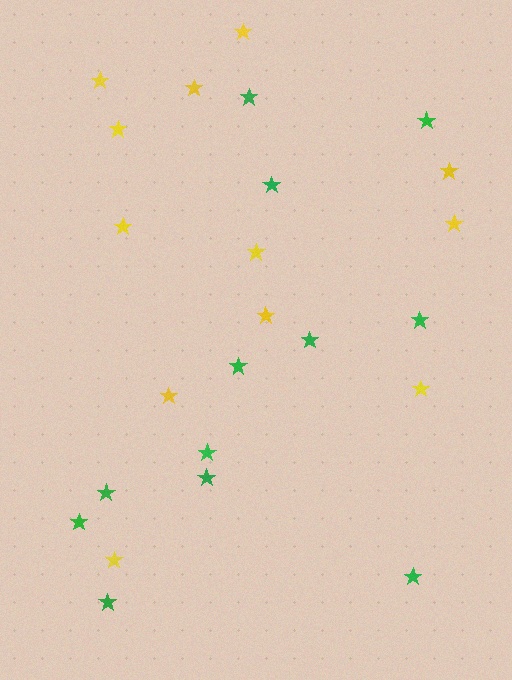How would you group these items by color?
There are 2 groups: one group of yellow stars (12) and one group of green stars (12).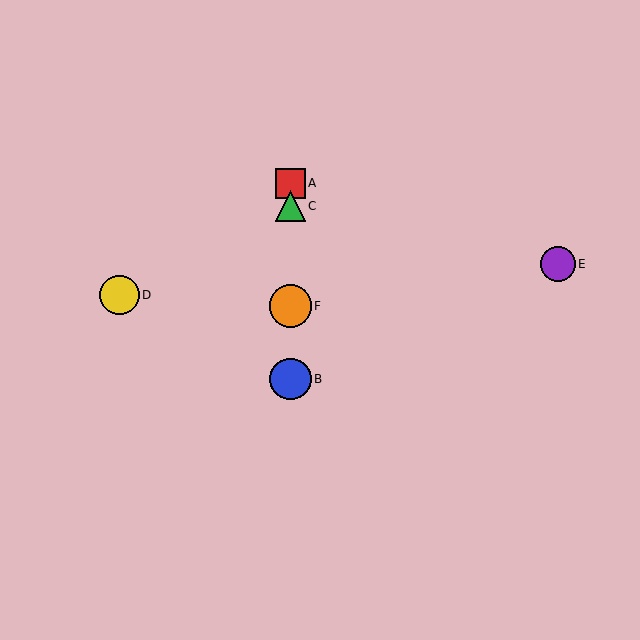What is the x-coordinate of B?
Object B is at x≈290.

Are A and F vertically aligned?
Yes, both are at x≈290.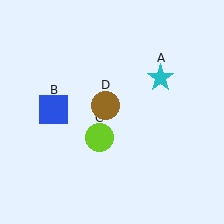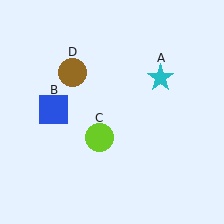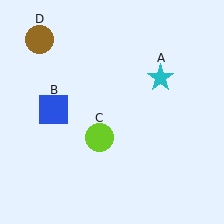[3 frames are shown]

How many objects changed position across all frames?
1 object changed position: brown circle (object D).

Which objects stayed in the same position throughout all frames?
Cyan star (object A) and blue square (object B) and lime circle (object C) remained stationary.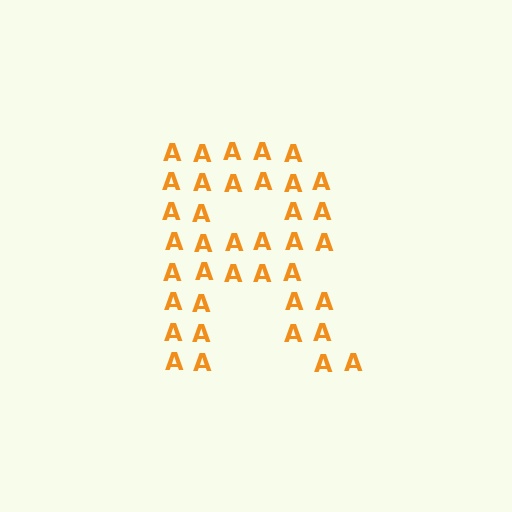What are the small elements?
The small elements are letter A's.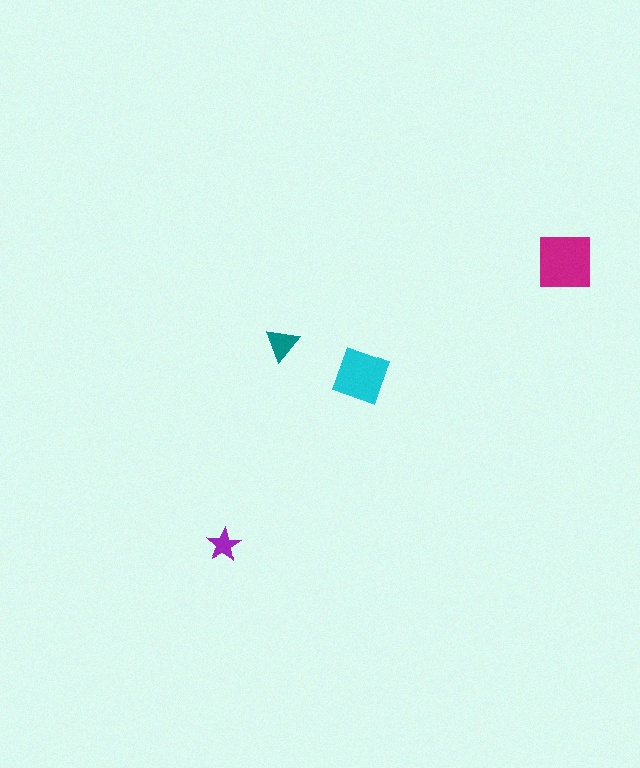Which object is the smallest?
The purple star.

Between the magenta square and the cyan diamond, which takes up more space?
The magenta square.